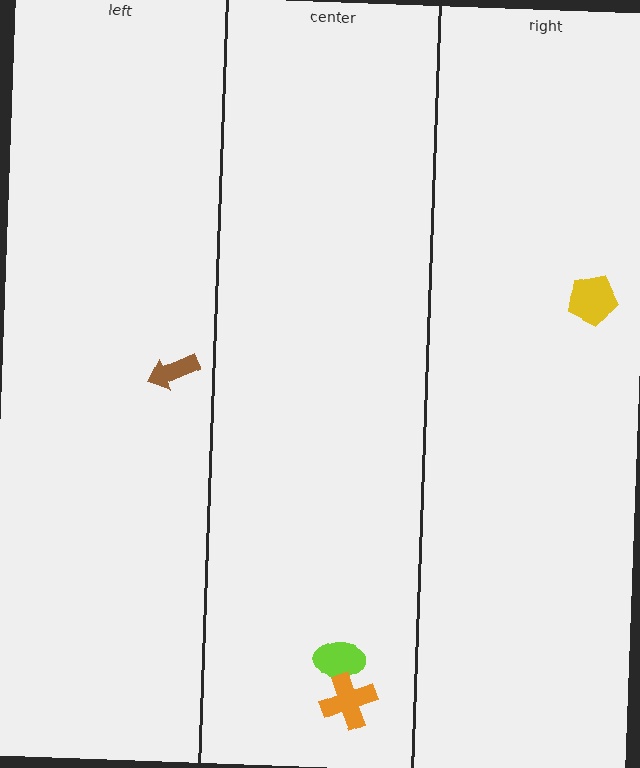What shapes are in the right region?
The yellow pentagon.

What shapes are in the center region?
The lime ellipse, the orange cross.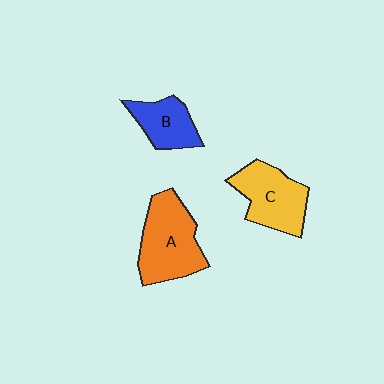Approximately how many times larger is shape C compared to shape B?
Approximately 1.4 times.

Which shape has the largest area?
Shape A (orange).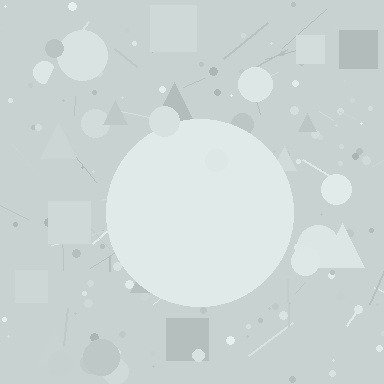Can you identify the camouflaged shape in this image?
The camouflaged shape is a circle.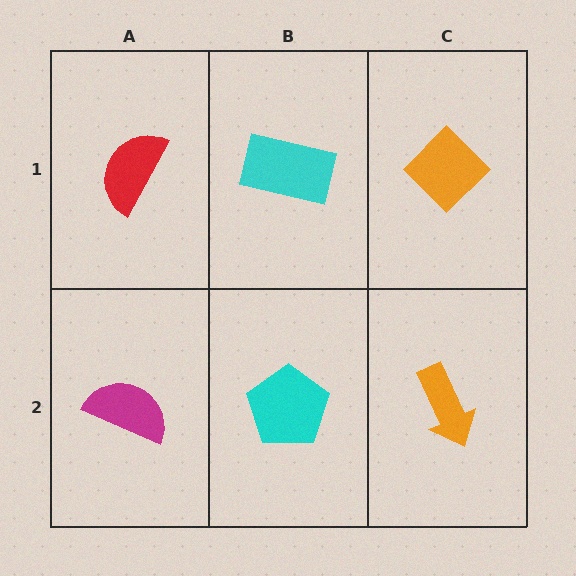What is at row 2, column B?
A cyan pentagon.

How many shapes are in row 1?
3 shapes.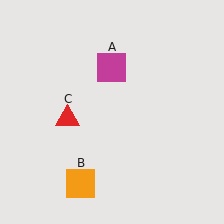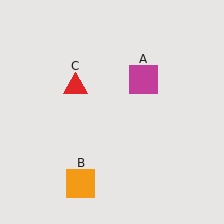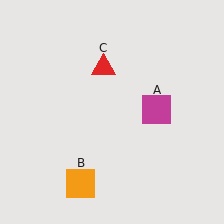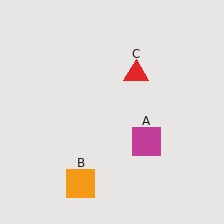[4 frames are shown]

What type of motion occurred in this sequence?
The magenta square (object A), red triangle (object C) rotated clockwise around the center of the scene.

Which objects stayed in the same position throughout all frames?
Orange square (object B) remained stationary.